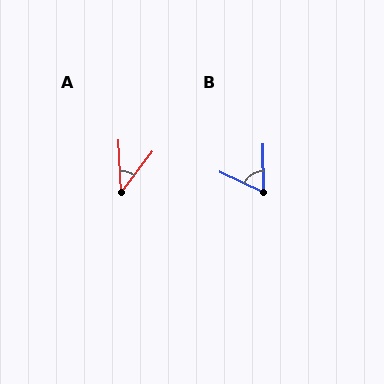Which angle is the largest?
B, at approximately 65 degrees.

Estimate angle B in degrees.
Approximately 65 degrees.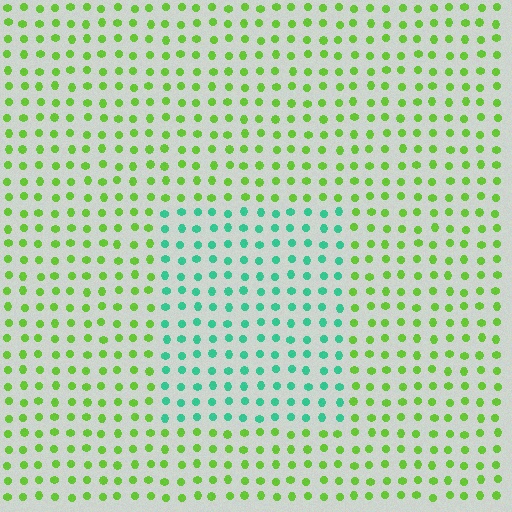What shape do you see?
I see a rectangle.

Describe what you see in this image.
The image is filled with small lime elements in a uniform arrangement. A rectangle-shaped region is visible where the elements are tinted to a slightly different hue, forming a subtle color boundary.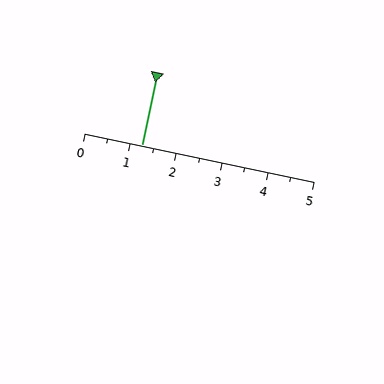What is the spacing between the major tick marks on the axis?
The major ticks are spaced 1 apart.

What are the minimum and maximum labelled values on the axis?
The axis runs from 0 to 5.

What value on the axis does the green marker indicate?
The marker indicates approximately 1.2.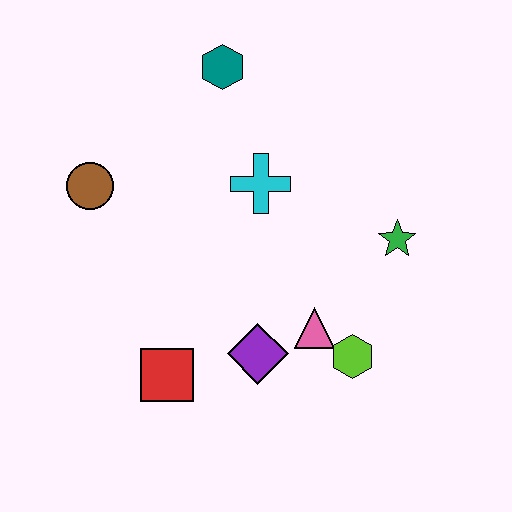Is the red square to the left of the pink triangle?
Yes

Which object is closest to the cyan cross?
The teal hexagon is closest to the cyan cross.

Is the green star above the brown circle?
No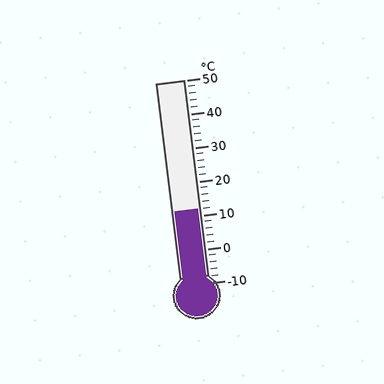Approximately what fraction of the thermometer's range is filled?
The thermometer is filled to approximately 35% of its range.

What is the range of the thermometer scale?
The thermometer scale ranges from -10°C to 50°C.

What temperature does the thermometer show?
The thermometer shows approximately 12°C.